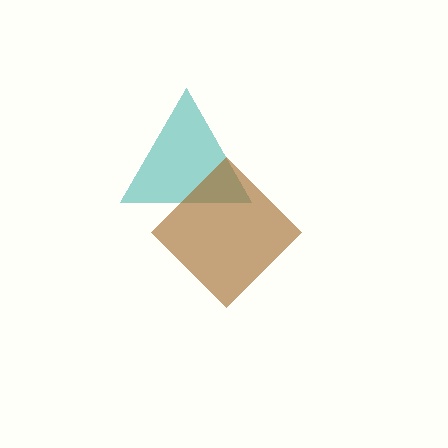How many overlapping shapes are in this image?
There are 2 overlapping shapes in the image.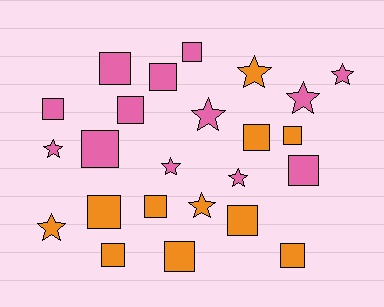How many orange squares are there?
There are 8 orange squares.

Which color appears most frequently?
Pink, with 13 objects.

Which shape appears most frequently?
Square, with 15 objects.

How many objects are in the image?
There are 24 objects.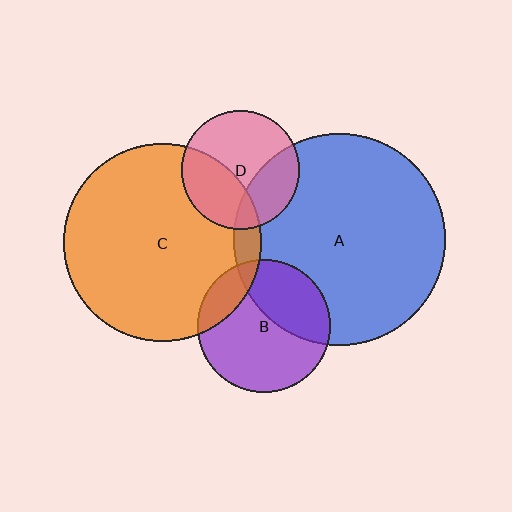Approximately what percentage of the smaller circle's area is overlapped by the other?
Approximately 35%.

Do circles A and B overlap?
Yes.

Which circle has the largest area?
Circle A (blue).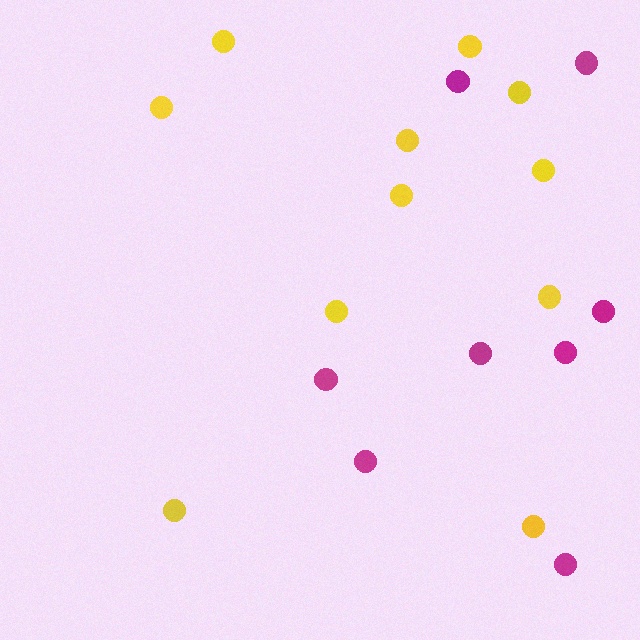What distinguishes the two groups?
There are 2 groups: one group of yellow circles (11) and one group of magenta circles (8).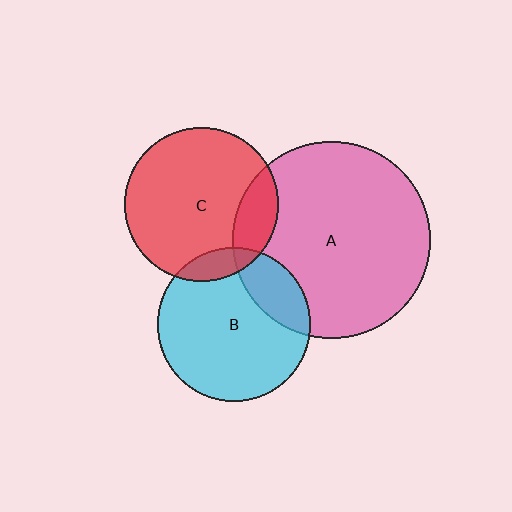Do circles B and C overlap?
Yes.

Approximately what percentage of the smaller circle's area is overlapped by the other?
Approximately 10%.